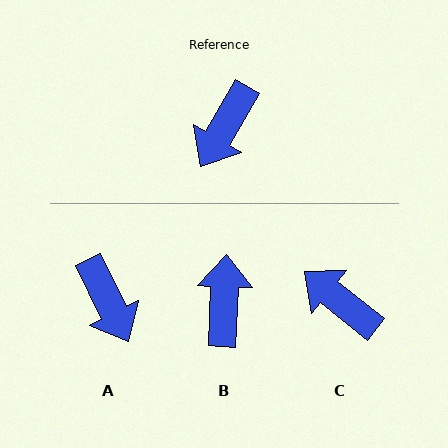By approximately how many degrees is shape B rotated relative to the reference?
Approximately 153 degrees clockwise.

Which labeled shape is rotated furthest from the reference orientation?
B, about 153 degrees away.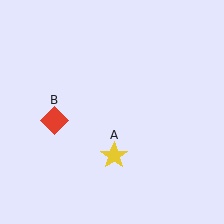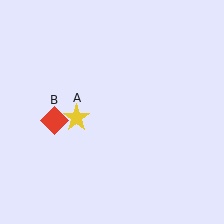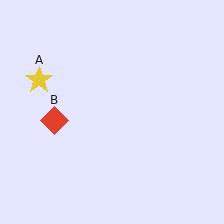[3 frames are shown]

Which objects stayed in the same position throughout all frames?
Red diamond (object B) remained stationary.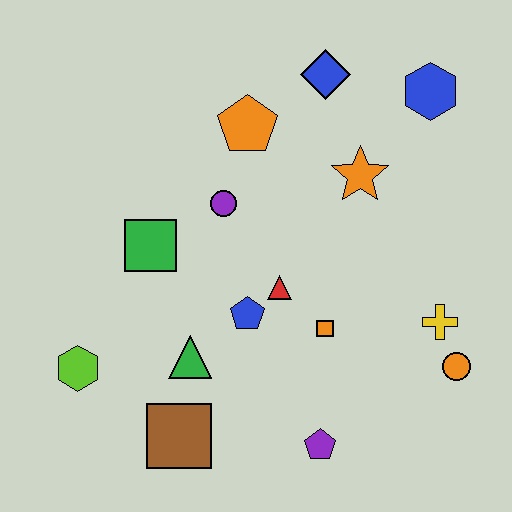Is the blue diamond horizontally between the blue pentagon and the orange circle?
Yes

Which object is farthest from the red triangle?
The blue hexagon is farthest from the red triangle.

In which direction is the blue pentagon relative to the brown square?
The blue pentagon is above the brown square.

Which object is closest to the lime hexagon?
The green triangle is closest to the lime hexagon.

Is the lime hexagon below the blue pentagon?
Yes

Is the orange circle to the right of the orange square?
Yes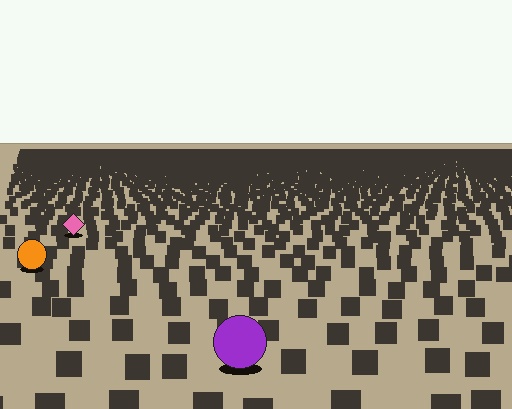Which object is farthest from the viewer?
The pink diamond is farthest from the viewer. It appears smaller and the ground texture around it is denser.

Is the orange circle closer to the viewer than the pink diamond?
Yes. The orange circle is closer — you can tell from the texture gradient: the ground texture is coarser near it.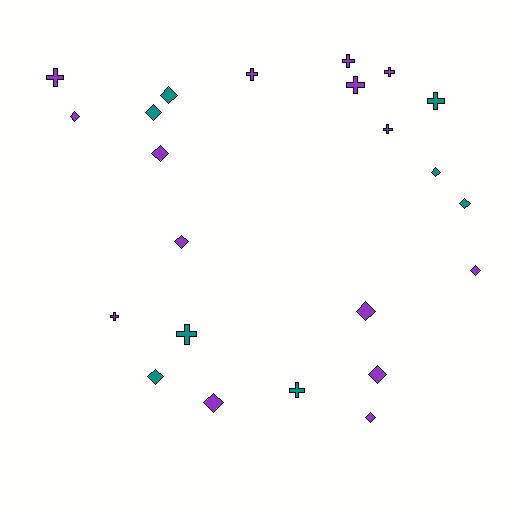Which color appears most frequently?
Purple, with 15 objects.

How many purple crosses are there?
There are 7 purple crosses.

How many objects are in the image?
There are 23 objects.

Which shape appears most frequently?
Diamond, with 13 objects.